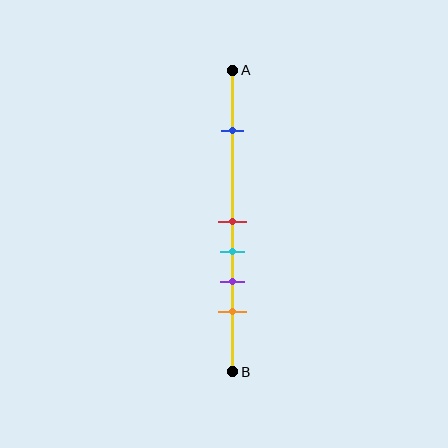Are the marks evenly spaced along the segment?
No, the marks are not evenly spaced.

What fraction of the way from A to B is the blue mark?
The blue mark is approximately 20% (0.2) of the way from A to B.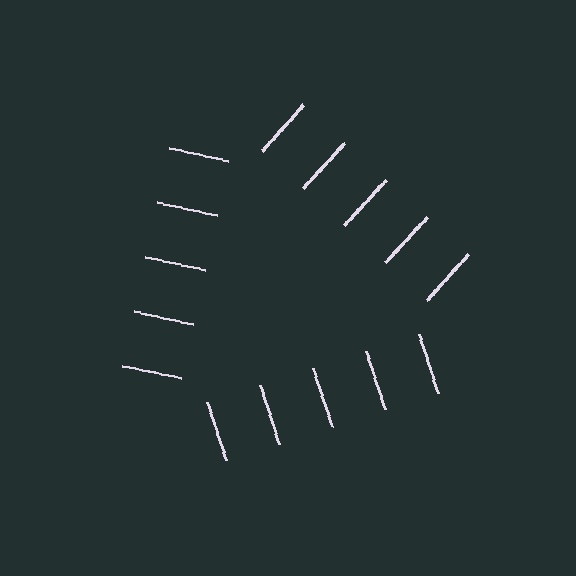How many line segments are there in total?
15 — 5 along each of the 3 edges.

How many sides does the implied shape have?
3 sides — the line-ends trace a triangle.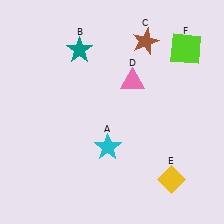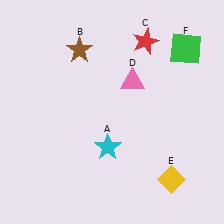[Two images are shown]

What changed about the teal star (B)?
In Image 1, B is teal. In Image 2, it changed to brown.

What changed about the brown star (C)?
In Image 1, C is brown. In Image 2, it changed to red.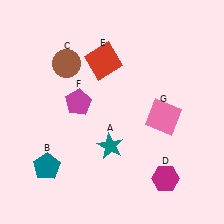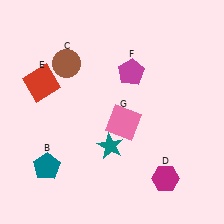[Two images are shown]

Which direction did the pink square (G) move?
The pink square (G) moved left.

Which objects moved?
The objects that moved are: the red square (E), the magenta pentagon (F), the pink square (G).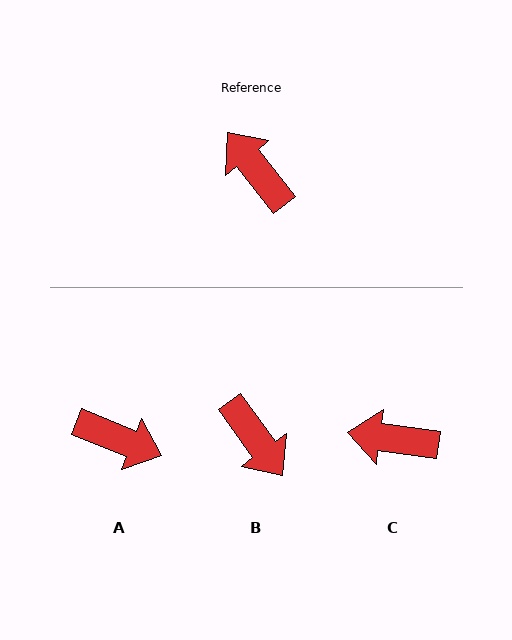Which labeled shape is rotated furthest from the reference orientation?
B, about 178 degrees away.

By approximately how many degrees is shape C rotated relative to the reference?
Approximately 44 degrees counter-clockwise.